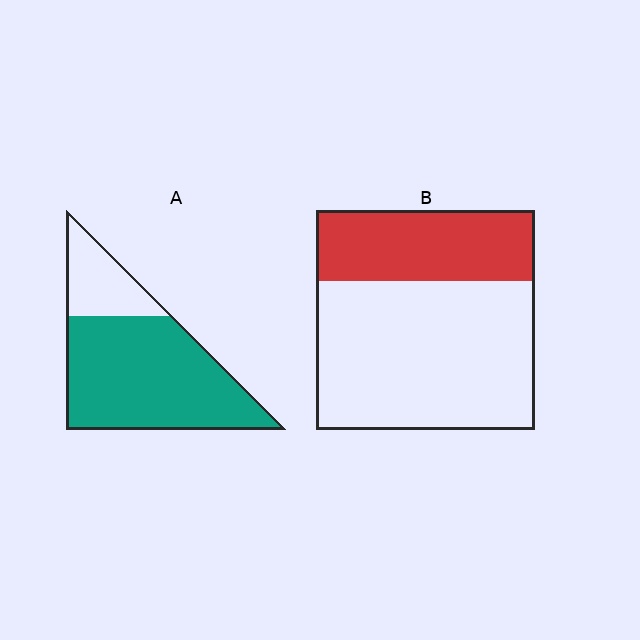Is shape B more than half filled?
No.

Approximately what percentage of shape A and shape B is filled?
A is approximately 75% and B is approximately 30%.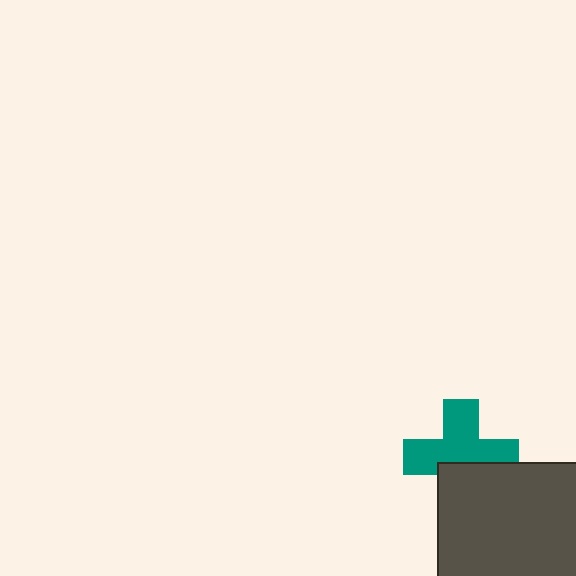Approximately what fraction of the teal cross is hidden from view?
Roughly 37% of the teal cross is hidden behind the dark gray rectangle.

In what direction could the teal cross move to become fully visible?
The teal cross could move up. That would shift it out from behind the dark gray rectangle entirely.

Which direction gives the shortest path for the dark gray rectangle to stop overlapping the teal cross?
Moving down gives the shortest separation.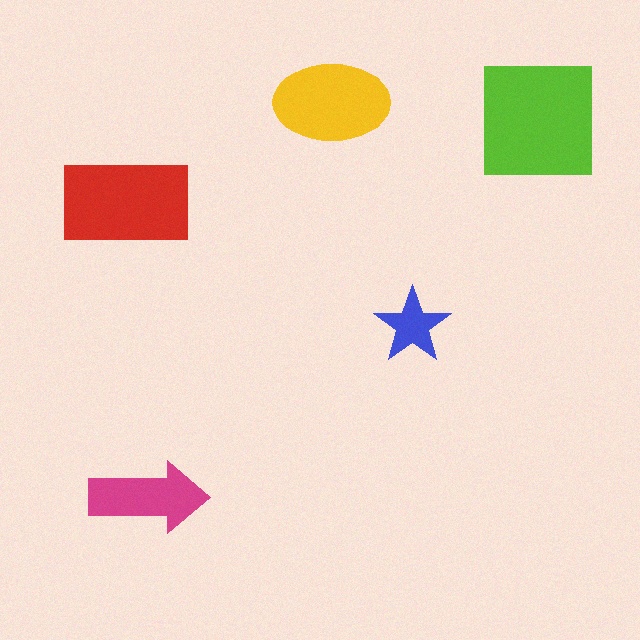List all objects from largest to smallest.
The lime square, the red rectangle, the yellow ellipse, the magenta arrow, the blue star.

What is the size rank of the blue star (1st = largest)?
5th.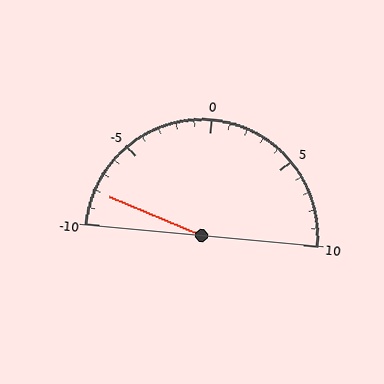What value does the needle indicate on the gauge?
The needle indicates approximately -8.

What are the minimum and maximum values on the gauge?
The gauge ranges from -10 to 10.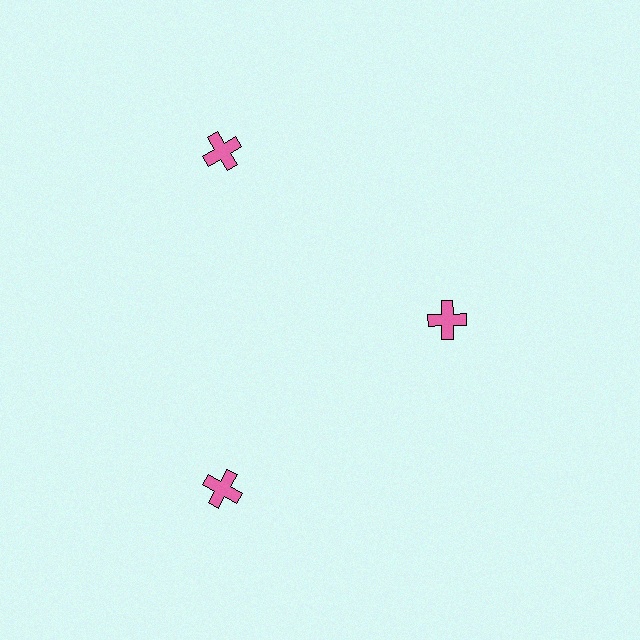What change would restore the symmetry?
The symmetry would be restored by moving it outward, back onto the ring so that all 3 crosses sit at equal angles and equal distance from the center.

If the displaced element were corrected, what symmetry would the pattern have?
It would have 3-fold rotational symmetry — the pattern would map onto itself every 120 degrees.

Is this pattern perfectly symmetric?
No. The 3 pink crosses are arranged in a ring, but one element near the 3 o'clock position is pulled inward toward the center, breaking the 3-fold rotational symmetry.